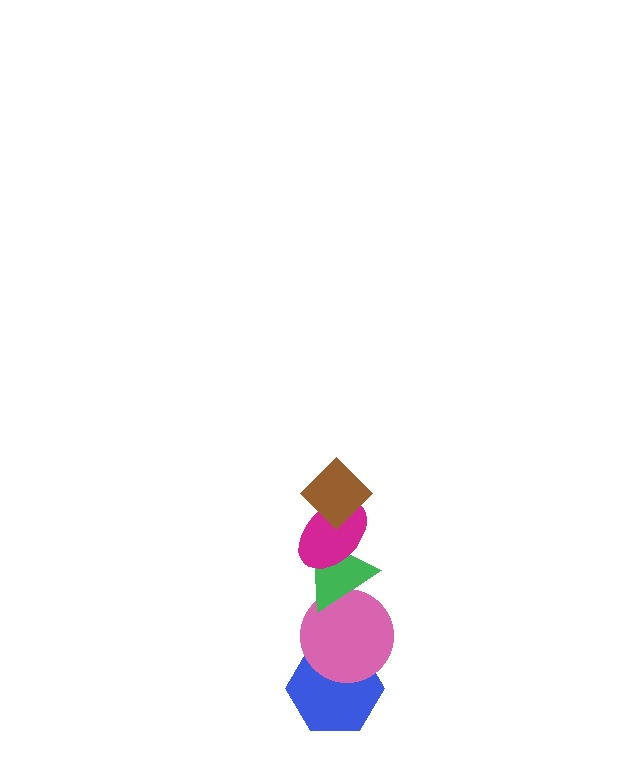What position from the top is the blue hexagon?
The blue hexagon is 5th from the top.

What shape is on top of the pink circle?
The green triangle is on top of the pink circle.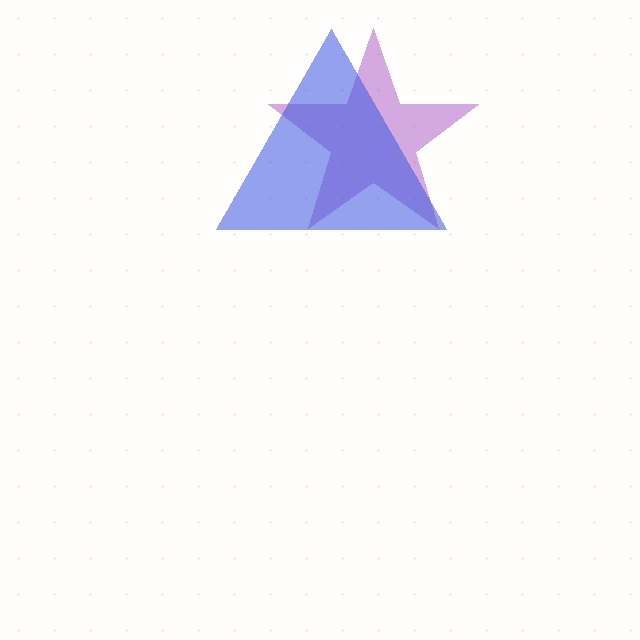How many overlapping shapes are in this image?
There are 2 overlapping shapes in the image.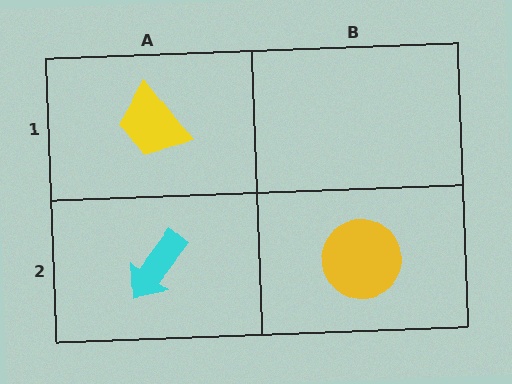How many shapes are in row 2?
2 shapes.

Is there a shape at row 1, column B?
No, that cell is empty.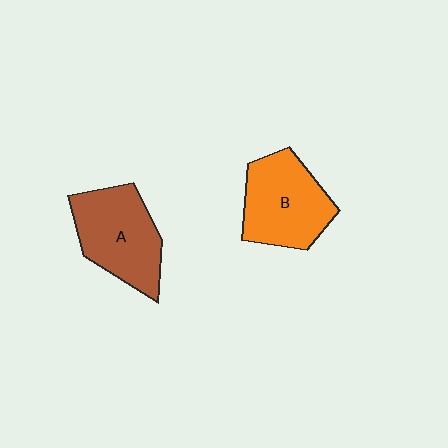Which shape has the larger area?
Shape A (brown).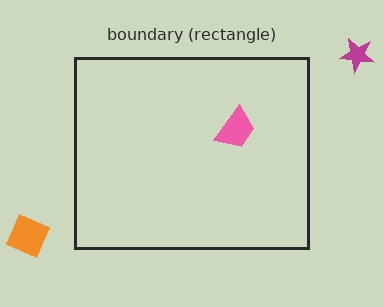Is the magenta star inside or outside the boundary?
Outside.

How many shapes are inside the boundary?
1 inside, 2 outside.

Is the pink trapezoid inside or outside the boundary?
Inside.